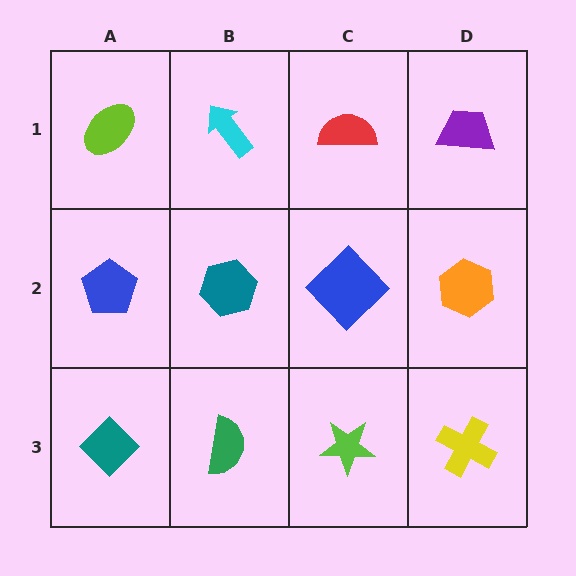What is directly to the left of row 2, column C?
A teal hexagon.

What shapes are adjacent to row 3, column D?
An orange hexagon (row 2, column D), a lime star (row 3, column C).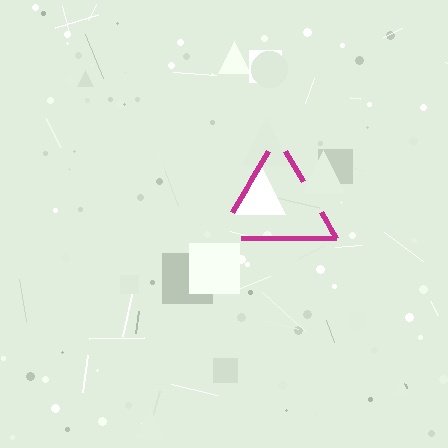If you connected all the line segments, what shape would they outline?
They would outline a triangle.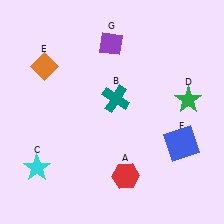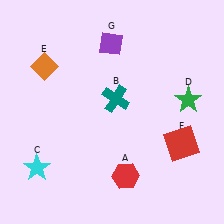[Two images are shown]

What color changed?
The square (F) changed from blue in Image 1 to red in Image 2.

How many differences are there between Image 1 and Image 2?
There is 1 difference between the two images.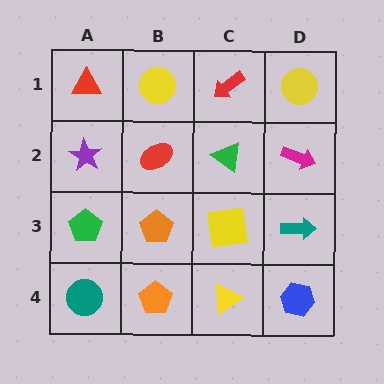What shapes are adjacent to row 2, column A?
A red triangle (row 1, column A), a green pentagon (row 3, column A), a red ellipse (row 2, column B).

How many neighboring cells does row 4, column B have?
3.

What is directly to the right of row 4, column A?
An orange pentagon.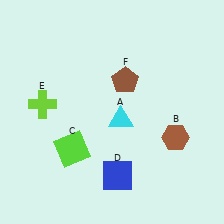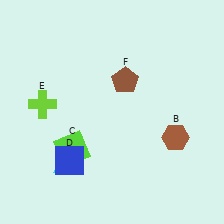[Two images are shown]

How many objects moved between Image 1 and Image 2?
2 objects moved between the two images.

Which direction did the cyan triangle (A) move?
The cyan triangle (A) moved left.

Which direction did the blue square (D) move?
The blue square (D) moved left.